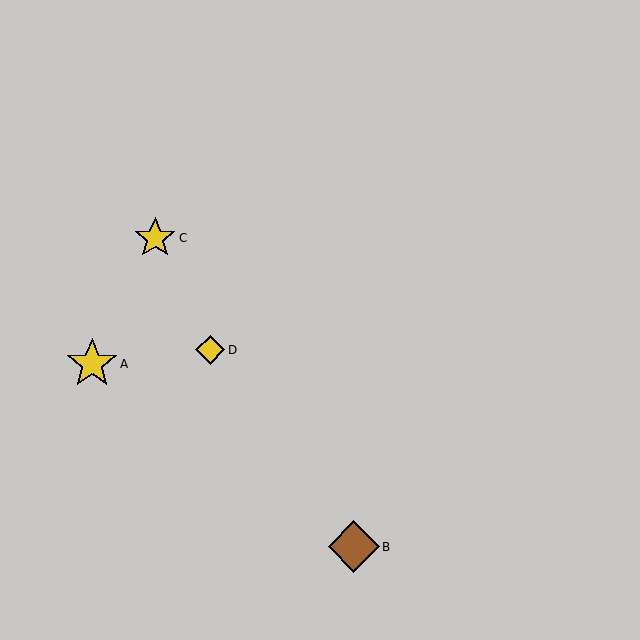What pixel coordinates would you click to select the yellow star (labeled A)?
Click at (92, 364) to select the yellow star A.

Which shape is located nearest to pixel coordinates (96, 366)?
The yellow star (labeled A) at (92, 364) is nearest to that location.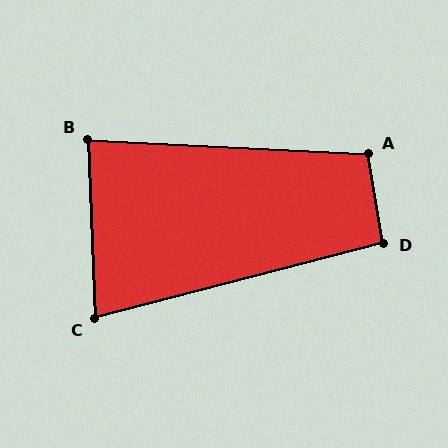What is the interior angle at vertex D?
Approximately 95 degrees (obtuse).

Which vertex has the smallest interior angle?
C, at approximately 77 degrees.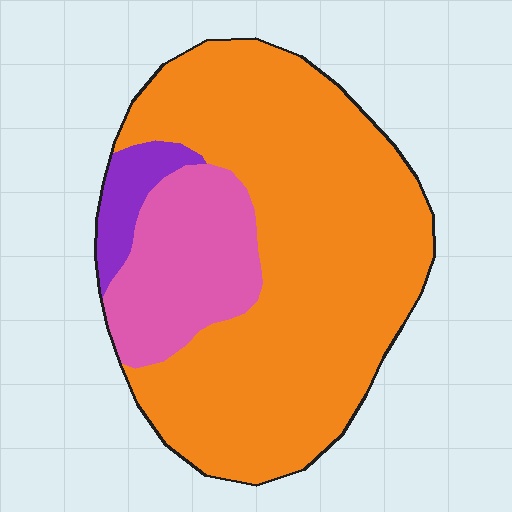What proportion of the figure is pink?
Pink takes up about one fifth (1/5) of the figure.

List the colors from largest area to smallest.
From largest to smallest: orange, pink, purple.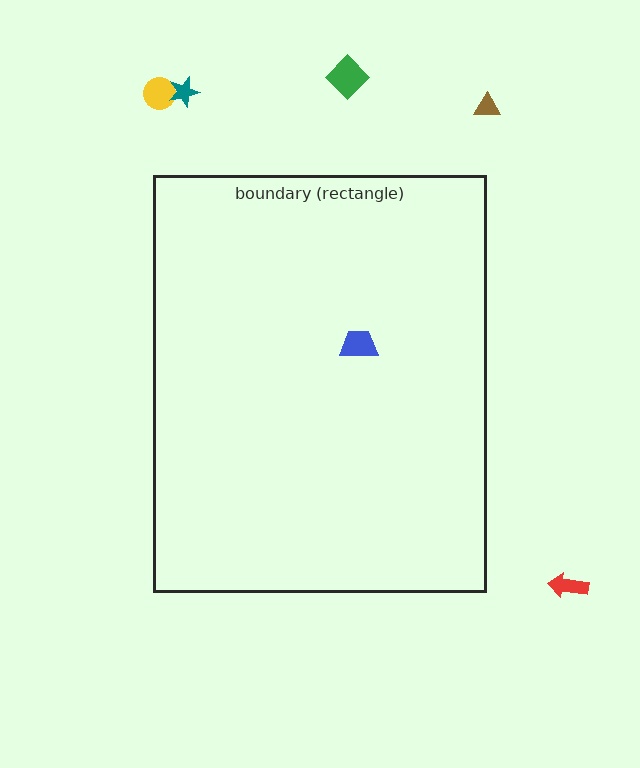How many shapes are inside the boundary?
1 inside, 5 outside.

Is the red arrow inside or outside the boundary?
Outside.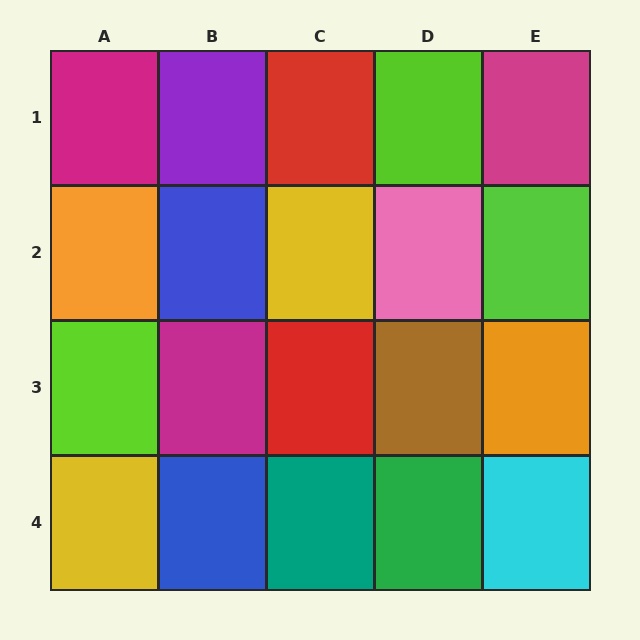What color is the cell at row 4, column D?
Green.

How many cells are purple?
1 cell is purple.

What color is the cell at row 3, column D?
Brown.